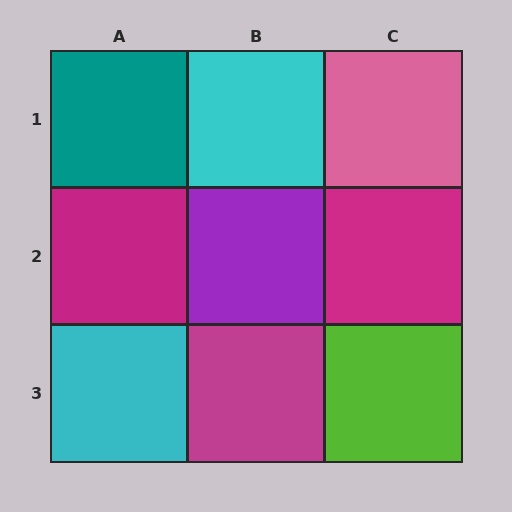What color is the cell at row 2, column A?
Magenta.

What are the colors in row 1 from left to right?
Teal, cyan, pink.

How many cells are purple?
1 cell is purple.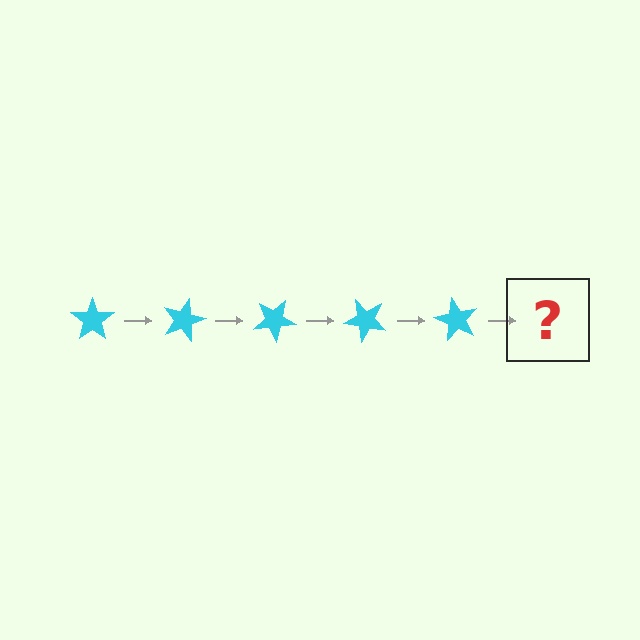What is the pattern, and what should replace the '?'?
The pattern is that the star rotates 15 degrees each step. The '?' should be a cyan star rotated 75 degrees.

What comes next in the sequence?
The next element should be a cyan star rotated 75 degrees.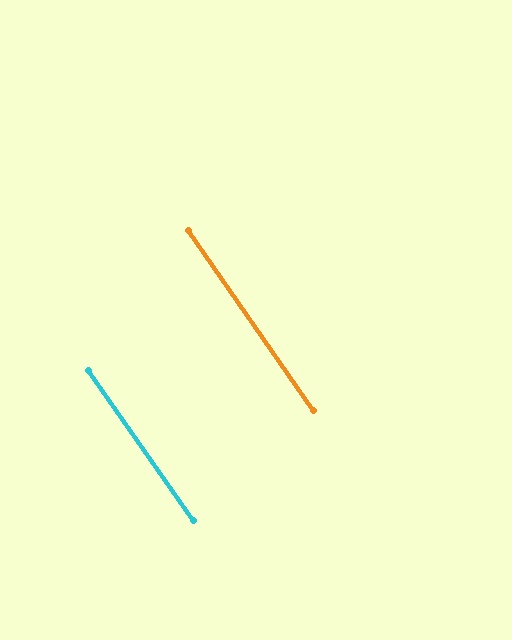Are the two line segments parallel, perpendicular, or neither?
Parallel — their directions differ by only 0.4°.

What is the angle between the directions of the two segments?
Approximately 0 degrees.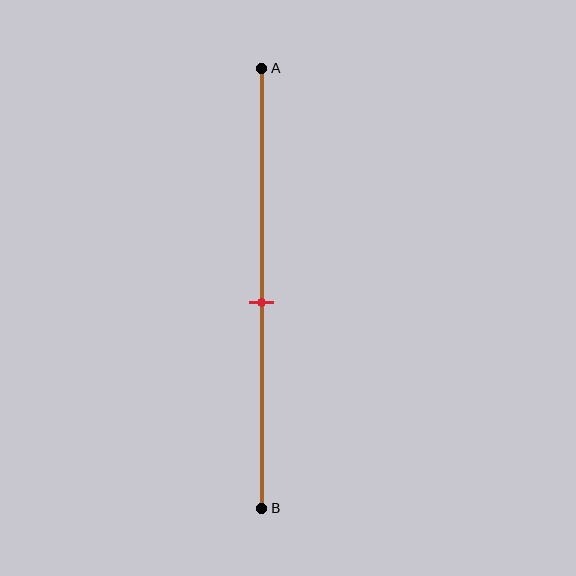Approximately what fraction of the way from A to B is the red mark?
The red mark is approximately 55% of the way from A to B.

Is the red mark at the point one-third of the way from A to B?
No, the mark is at about 55% from A, not at the 33% one-third point.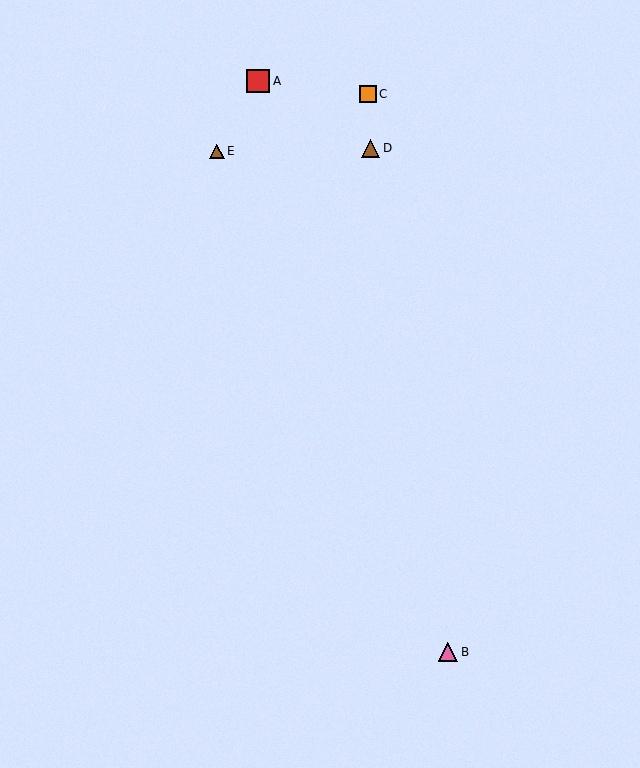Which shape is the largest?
The red square (labeled A) is the largest.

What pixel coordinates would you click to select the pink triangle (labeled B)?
Click at (448, 652) to select the pink triangle B.